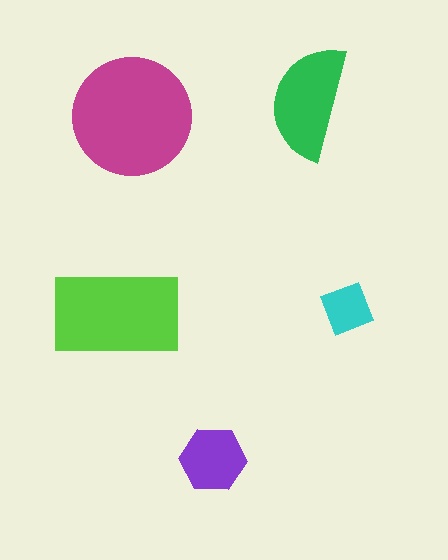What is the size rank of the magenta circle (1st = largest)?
1st.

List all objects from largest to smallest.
The magenta circle, the lime rectangle, the green semicircle, the purple hexagon, the cyan diamond.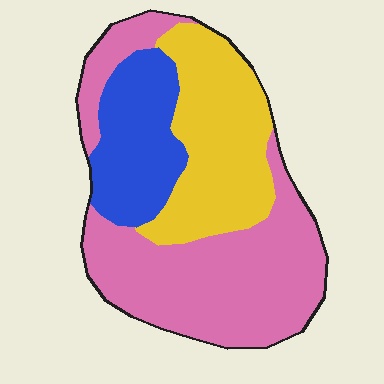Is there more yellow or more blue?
Yellow.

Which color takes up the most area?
Pink, at roughly 50%.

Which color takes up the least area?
Blue, at roughly 20%.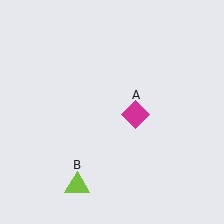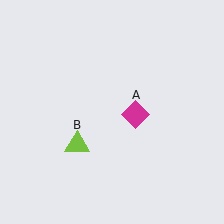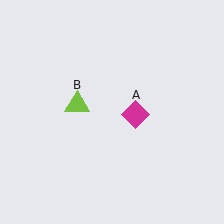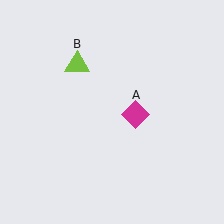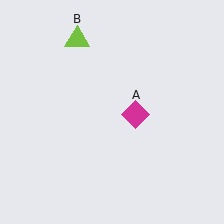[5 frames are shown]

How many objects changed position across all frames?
1 object changed position: lime triangle (object B).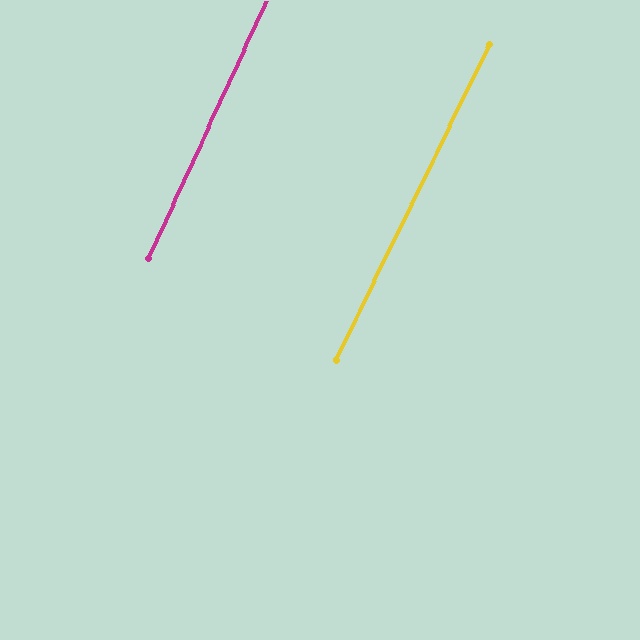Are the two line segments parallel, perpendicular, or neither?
Parallel — their directions differ by only 1.4°.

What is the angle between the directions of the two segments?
Approximately 1 degree.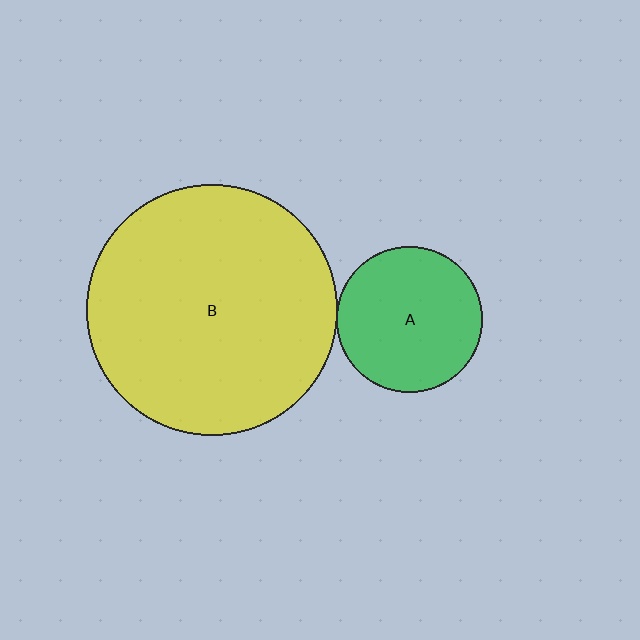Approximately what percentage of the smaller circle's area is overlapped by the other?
Approximately 5%.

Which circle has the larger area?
Circle B (yellow).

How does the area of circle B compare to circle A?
Approximately 3.0 times.